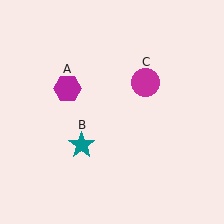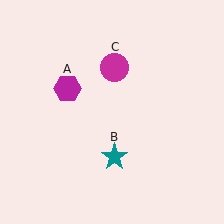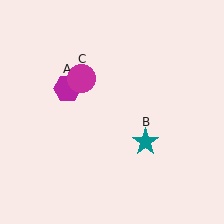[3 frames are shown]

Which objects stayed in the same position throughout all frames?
Magenta hexagon (object A) remained stationary.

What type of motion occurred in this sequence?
The teal star (object B), magenta circle (object C) rotated counterclockwise around the center of the scene.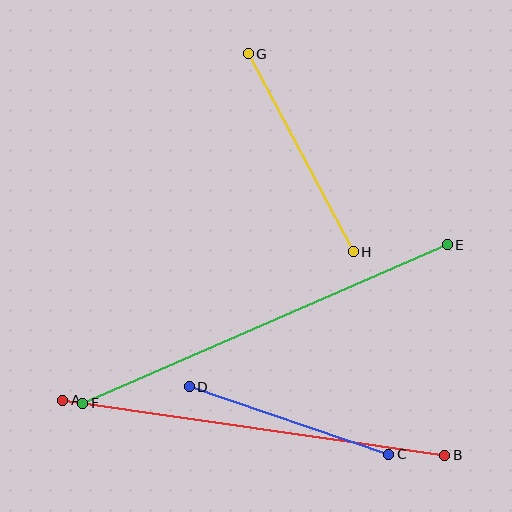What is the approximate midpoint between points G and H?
The midpoint is at approximately (301, 153) pixels.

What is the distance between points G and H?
The distance is approximately 225 pixels.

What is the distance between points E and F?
The distance is approximately 397 pixels.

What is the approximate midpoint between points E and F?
The midpoint is at approximately (265, 324) pixels.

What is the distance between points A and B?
The distance is approximately 386 pixels.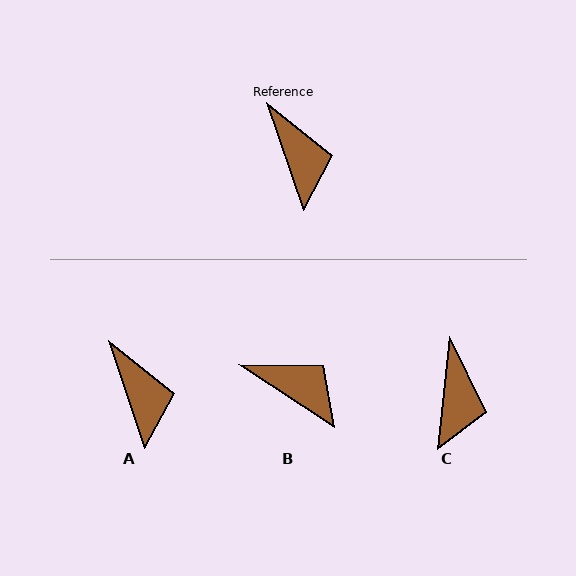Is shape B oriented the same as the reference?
No, it is off by about 38 degrees.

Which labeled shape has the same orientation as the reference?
A.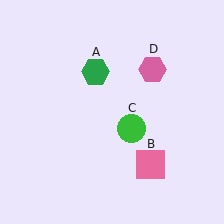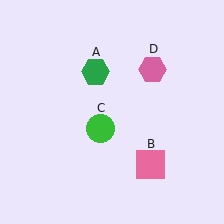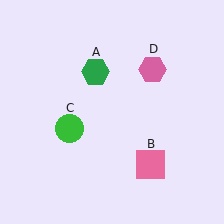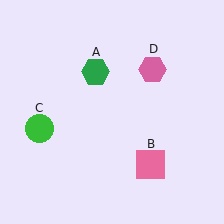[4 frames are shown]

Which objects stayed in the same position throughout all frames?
Green hexagon (object A) and pink square (object B) and pink hexagon (object D) remained stationary.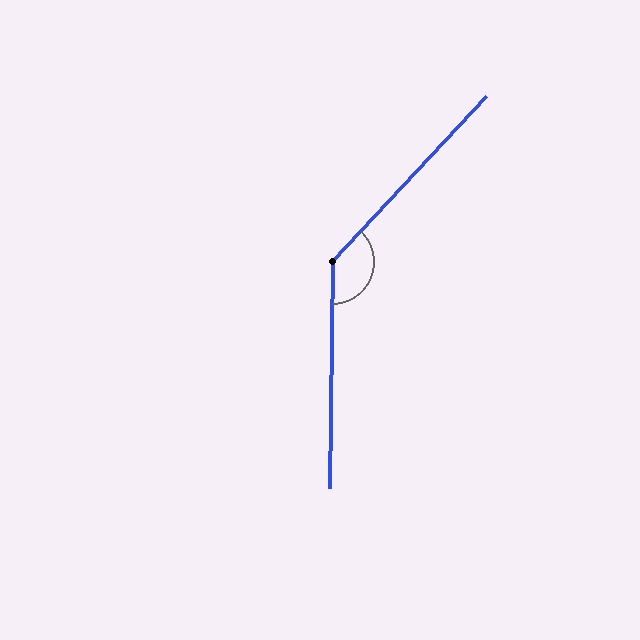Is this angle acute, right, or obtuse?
It is obtuse.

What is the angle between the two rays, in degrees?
Approximately 138 degrees.